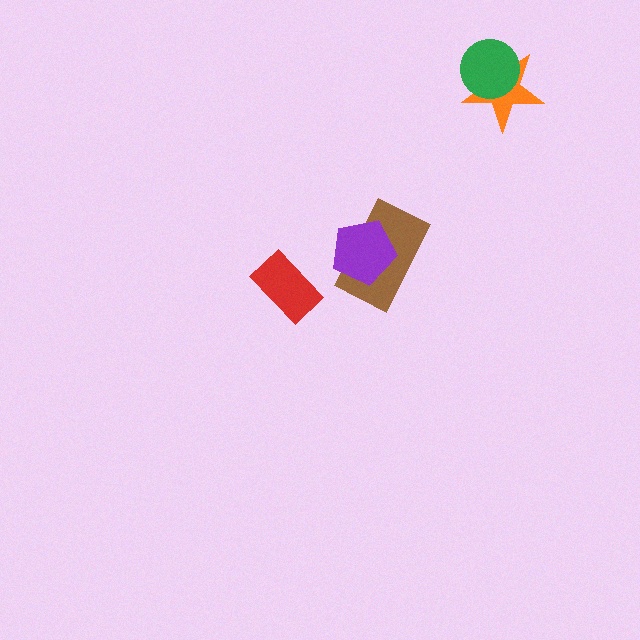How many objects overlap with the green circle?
1 object overlaps with the green circle.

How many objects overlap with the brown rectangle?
1 object overlaps with the brown rectangle.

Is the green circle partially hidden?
No, no other shape covers it.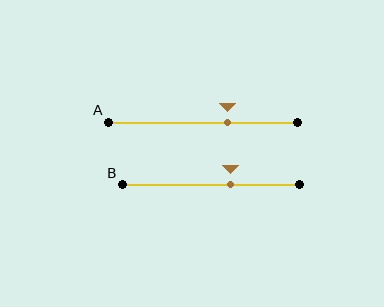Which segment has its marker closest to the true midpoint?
Segment B has its marker closest to the true midpoint.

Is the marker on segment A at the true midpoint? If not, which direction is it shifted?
No, the marker on segment A is shifted to the right by about 13% of the segment length.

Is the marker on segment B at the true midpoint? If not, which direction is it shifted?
No, the marker on segment B is shifted to the right by about 11% of the segment length.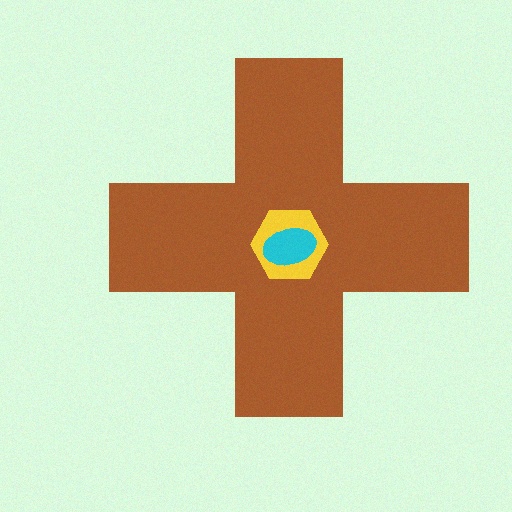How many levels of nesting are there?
3.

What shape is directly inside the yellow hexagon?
The cyan ellipse.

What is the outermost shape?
The brown cross.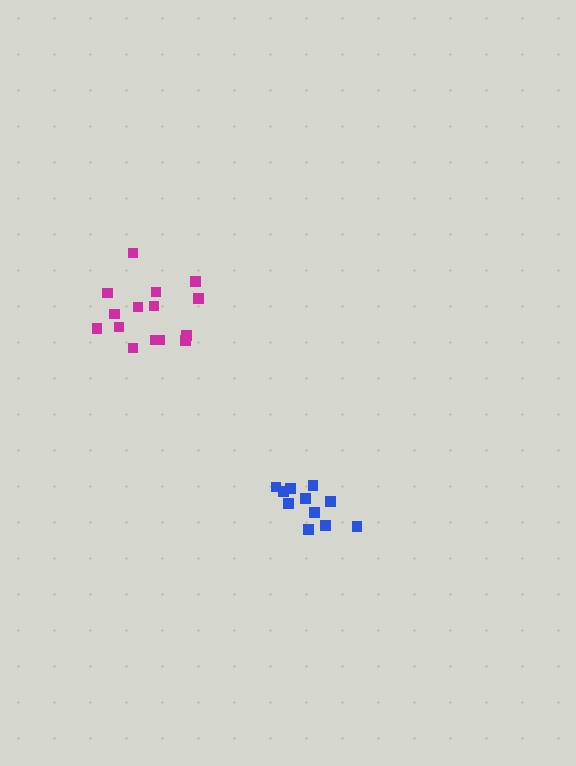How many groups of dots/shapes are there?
There are 2 groups.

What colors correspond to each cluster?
The clusters are colored: magenta, blue.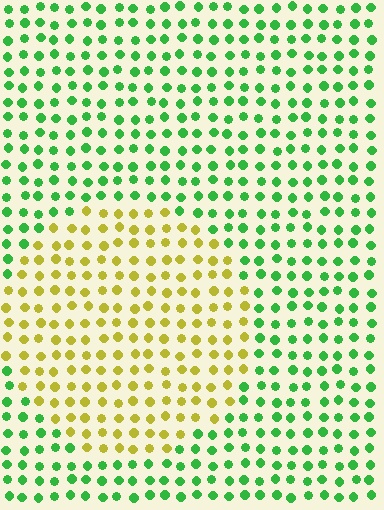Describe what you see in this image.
The image is filled with small green elements in a uniform arrangement. A circle-shaped region is visible where the elements are tinted to a slightly different hue, forming a subtle color boundary.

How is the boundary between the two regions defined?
The boundary is defined purely by a slight shift in hue (about 66 degrees). Spacing, size, and orientation are identical on both sides.